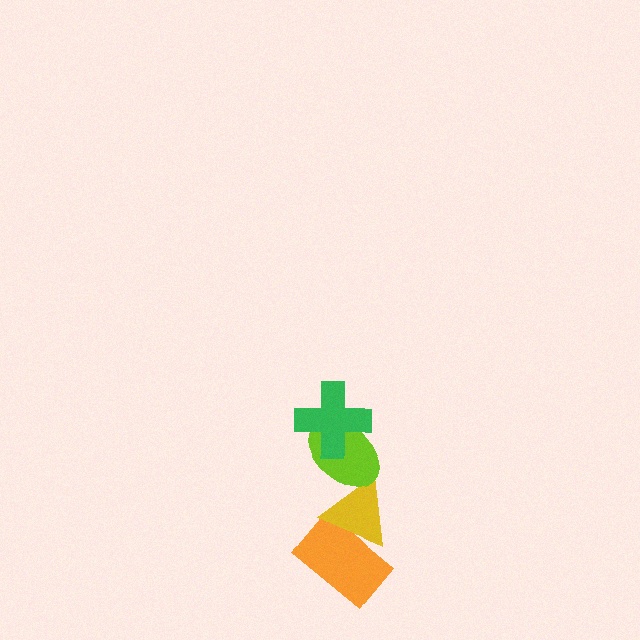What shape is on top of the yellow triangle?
The lime ellipse is on top of the yellow triangle.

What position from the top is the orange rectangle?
The orange rectangle is 4th from the top.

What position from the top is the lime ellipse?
The lime ellipse is 2nd from the top.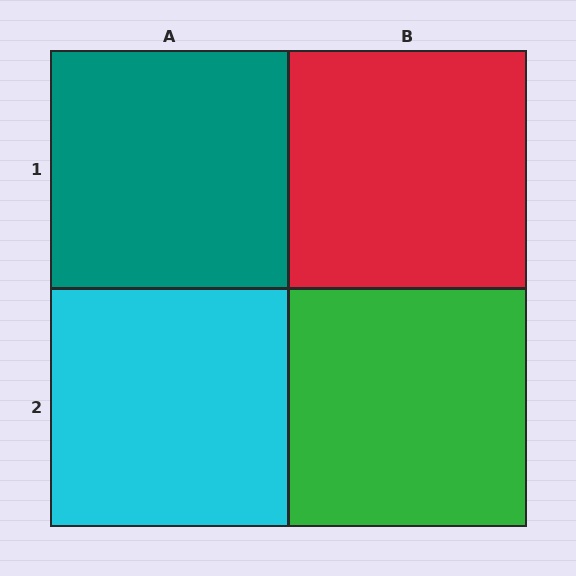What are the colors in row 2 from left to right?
Cyan, green.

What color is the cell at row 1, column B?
Red.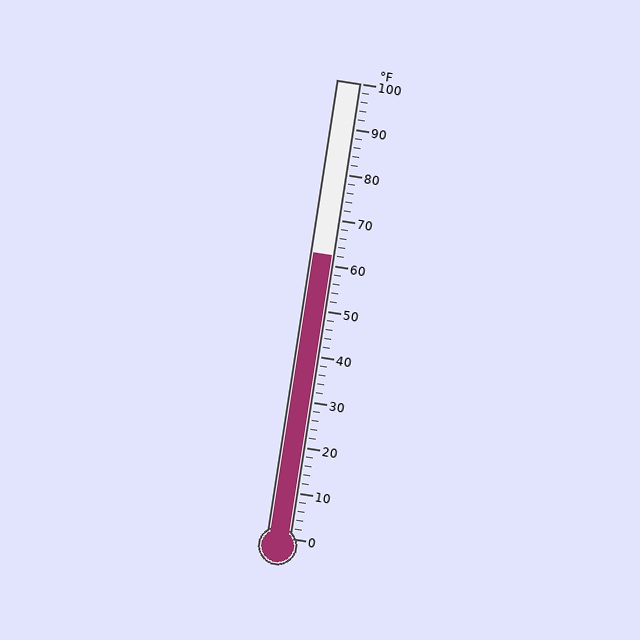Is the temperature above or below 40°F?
The temperature is above 40°F.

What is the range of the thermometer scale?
The thermometer scale ranges from 0°F to 100°F.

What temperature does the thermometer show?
The thermometer shows approximately 62°F.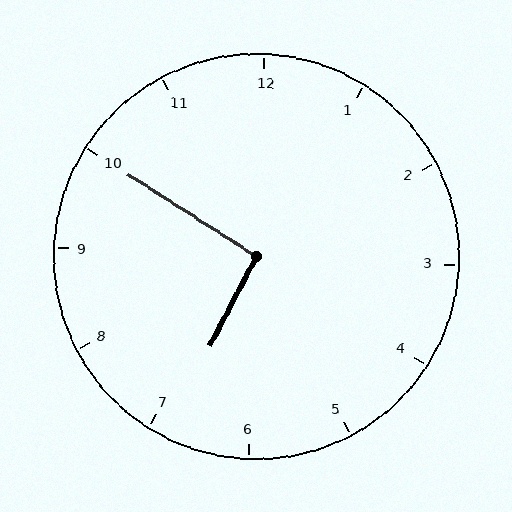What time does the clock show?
6:50.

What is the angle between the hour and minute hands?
Approximately 95 degrees.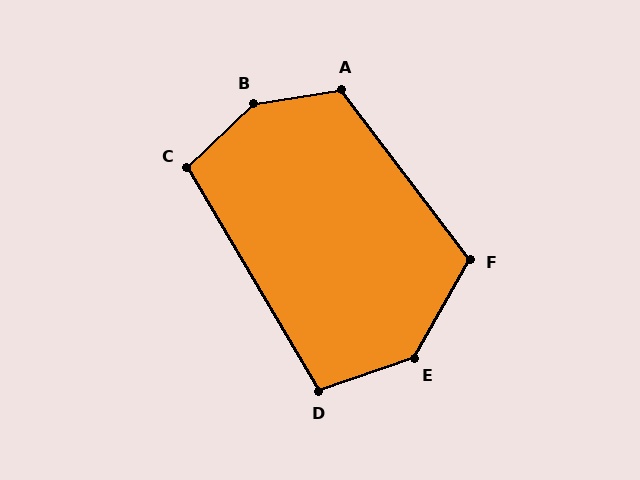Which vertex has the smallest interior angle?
D, at approximately 101 degrees.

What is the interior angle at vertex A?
Approximately 118 degrees (obtuse).